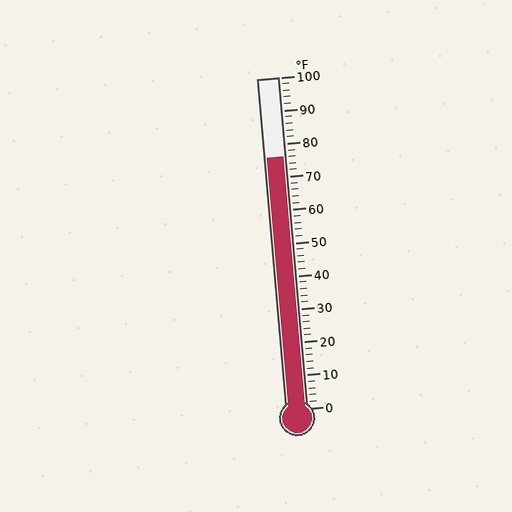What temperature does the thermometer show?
The thermometer shows approximately 76°F.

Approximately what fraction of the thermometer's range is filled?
The thermometer is filled to approximately 75% of its range.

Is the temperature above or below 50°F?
The temperature is above 50°F.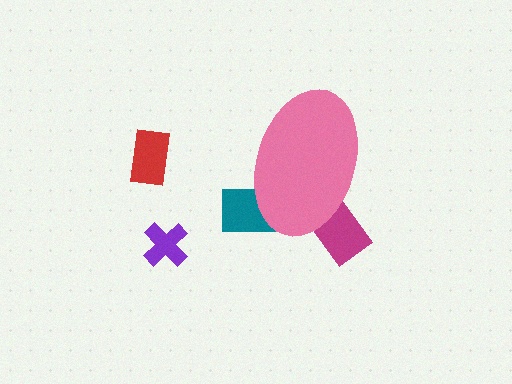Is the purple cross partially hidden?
No, the purple cross is fully visible.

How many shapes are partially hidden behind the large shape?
2 shapes are partially hidden.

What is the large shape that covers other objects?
A pink ellipse.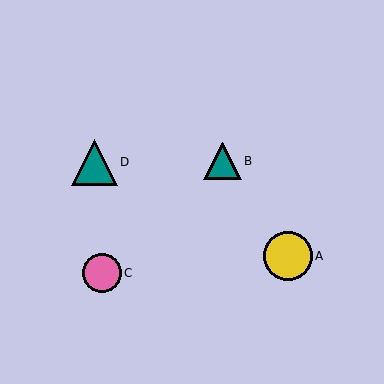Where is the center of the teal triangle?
The center of the teal triangle is at (222, 161).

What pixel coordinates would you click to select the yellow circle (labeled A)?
Click at (288, 256) to select the yellow circle A.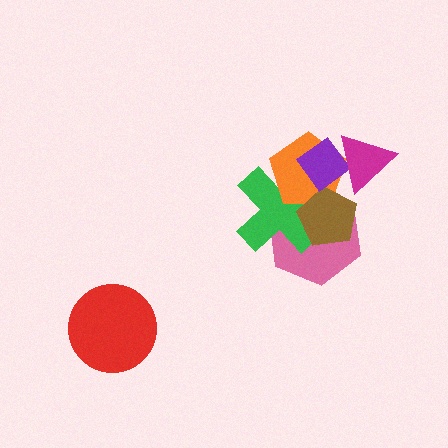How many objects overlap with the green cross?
4 objects overlap with the green cross.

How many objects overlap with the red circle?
0 objects overlap with the red circle.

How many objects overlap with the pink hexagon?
3 objects overlap with the pink hexagon.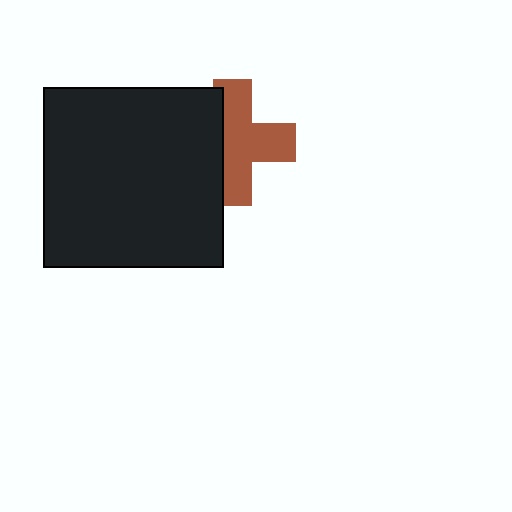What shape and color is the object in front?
The object in front is a black square.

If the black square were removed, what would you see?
You would see the complete brown cross.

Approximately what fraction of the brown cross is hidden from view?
Roughly 35% of the brown cross is hidden behind the black square.